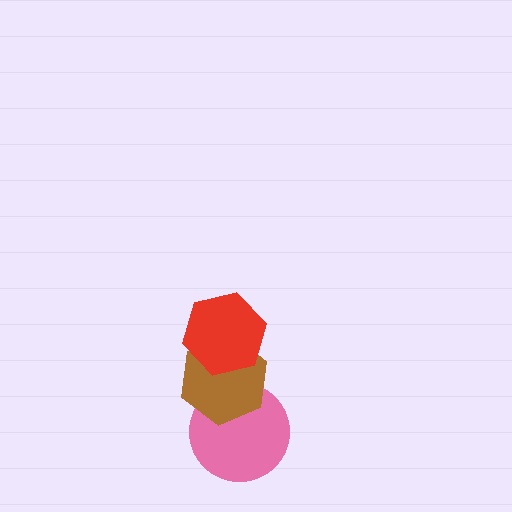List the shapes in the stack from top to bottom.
From top to bottom: the red hexagon, the brown hexagon, the pink circle.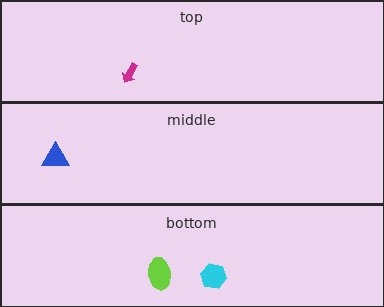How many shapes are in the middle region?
1.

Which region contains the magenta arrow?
The top region.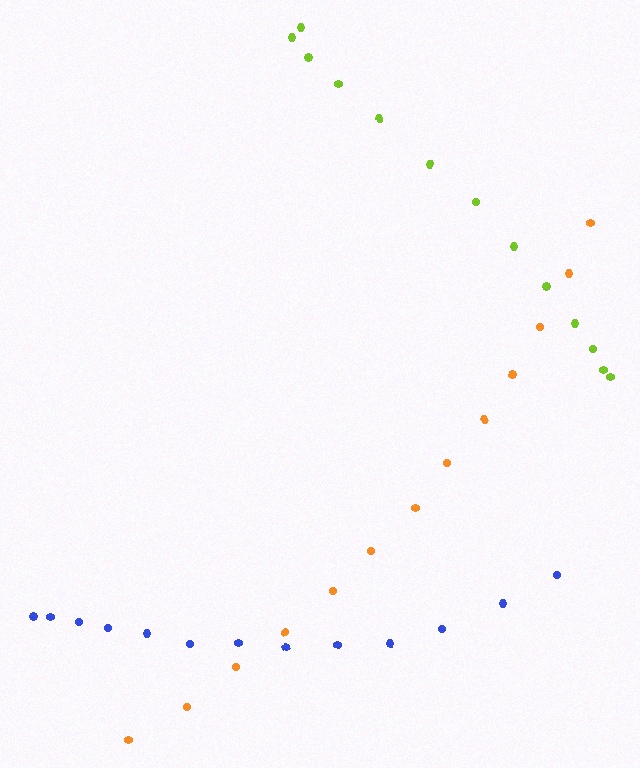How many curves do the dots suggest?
There are 3 distinct paths.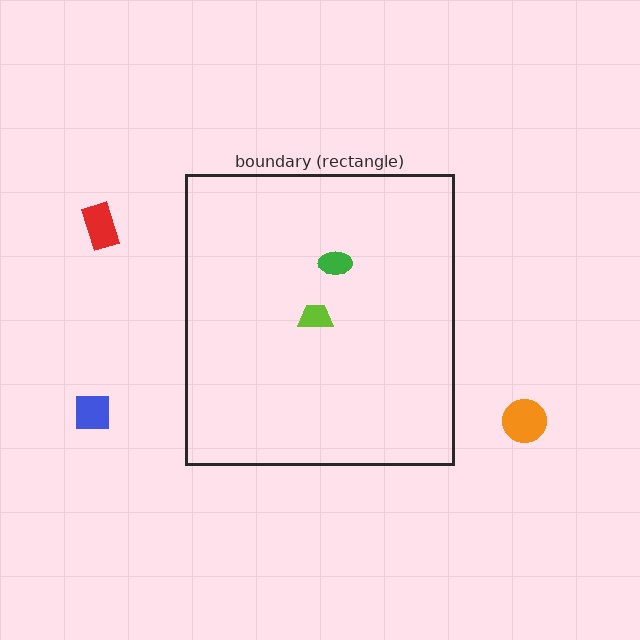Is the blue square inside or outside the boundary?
Outside.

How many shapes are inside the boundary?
2 inside, 3 outside.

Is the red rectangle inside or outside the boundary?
Outside.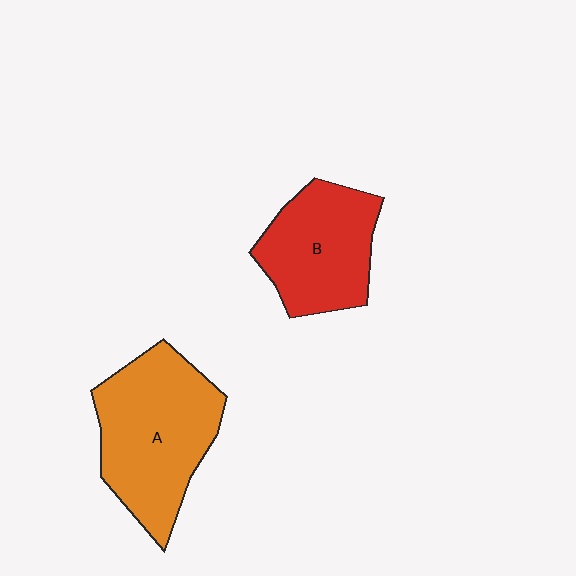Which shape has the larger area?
Shape A (orange).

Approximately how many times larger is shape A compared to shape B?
Approximately 1.3 times.